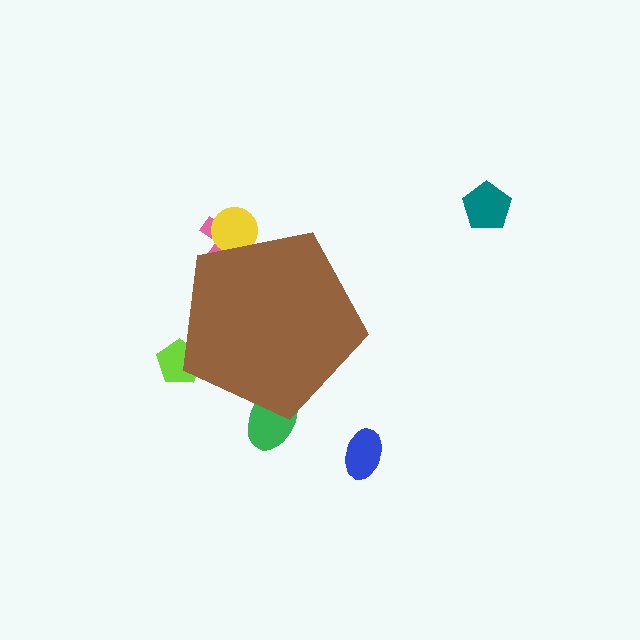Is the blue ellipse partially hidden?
No, the blue ellipse is fully visible.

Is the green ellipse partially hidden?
Yes, the green ellipse is partially hidden behind the brown pentagon.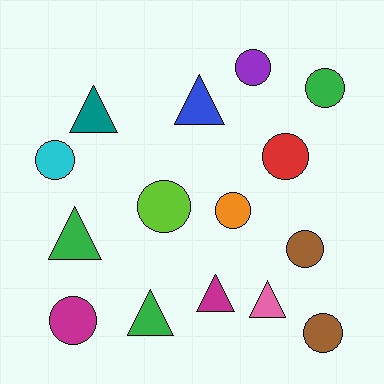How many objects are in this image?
There are 15 objects.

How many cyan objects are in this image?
There is 1 cyan object.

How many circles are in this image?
There are 9 circles.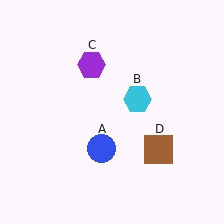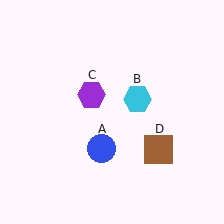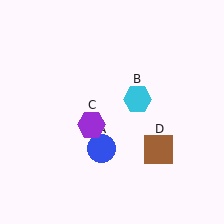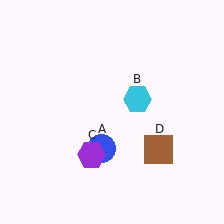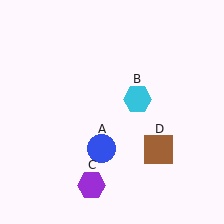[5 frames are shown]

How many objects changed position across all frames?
1 object changed position: purple hexagon (object C).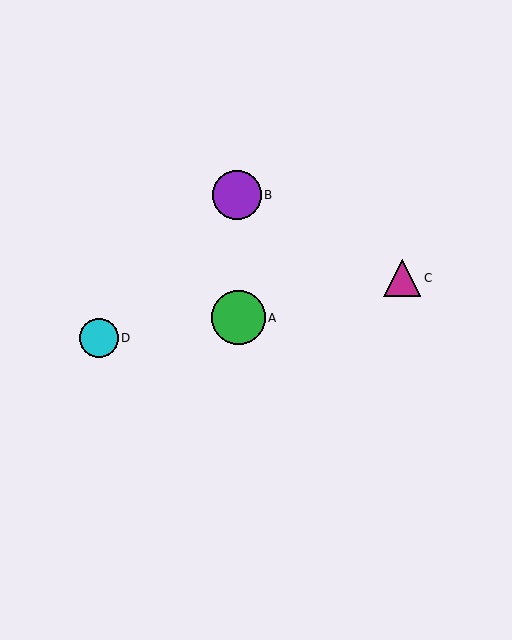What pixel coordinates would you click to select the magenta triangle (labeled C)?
Click at (402, 278) to select the magenta triangle C.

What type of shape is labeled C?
Shape C is a magenta triangle.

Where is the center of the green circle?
The center of the green circle is at (239, 318).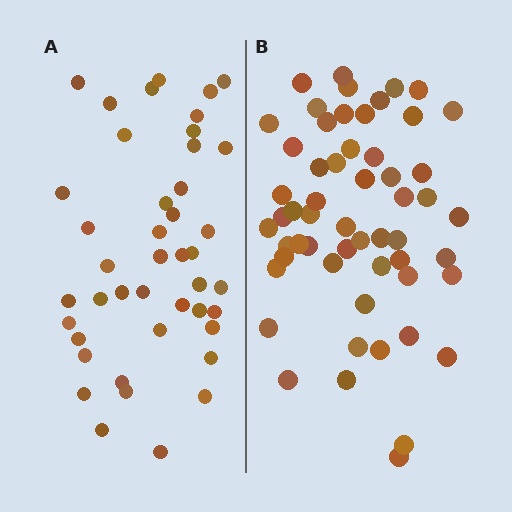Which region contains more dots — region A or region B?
Region B (the right region) has more dots.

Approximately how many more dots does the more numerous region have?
Region B has approximately 15 more dots than region A.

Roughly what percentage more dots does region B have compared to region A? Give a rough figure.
About 30% more.